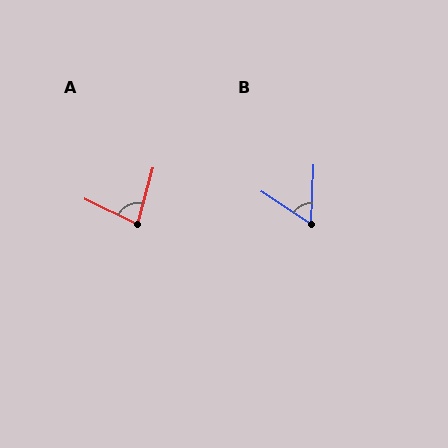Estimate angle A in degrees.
Approximately 79 degrees.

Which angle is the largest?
A, at approximately 79 degrees.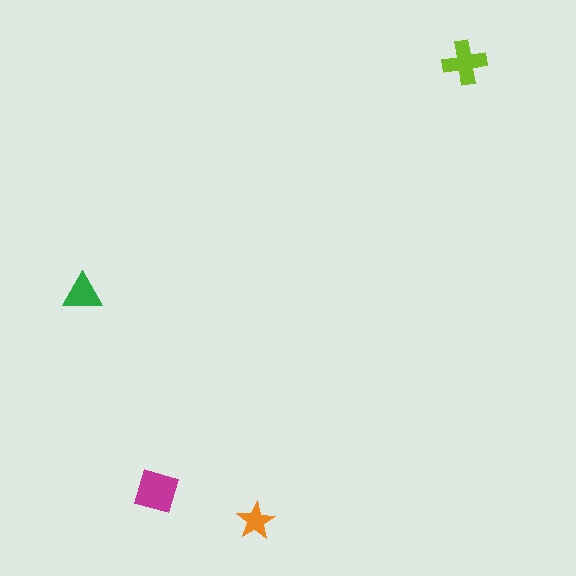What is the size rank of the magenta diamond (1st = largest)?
1st.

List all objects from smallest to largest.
The orange star, the green triangle, the lime cross, the magenta diamond.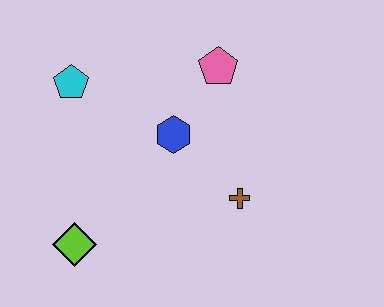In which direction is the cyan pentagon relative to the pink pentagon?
The cyan pentagon is to the left of the pink pentagon.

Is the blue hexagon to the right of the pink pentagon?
No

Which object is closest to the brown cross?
The blue hexagon is closest to the brown cross.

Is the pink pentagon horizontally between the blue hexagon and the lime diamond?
No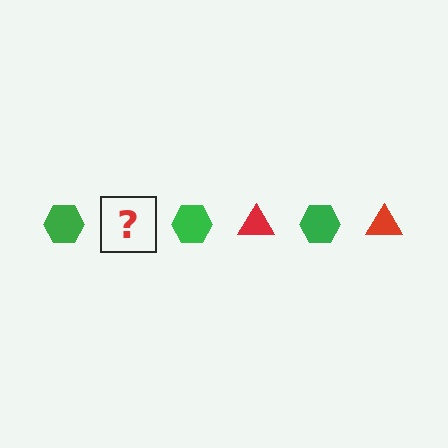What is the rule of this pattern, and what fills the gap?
The rule is that the pattern alternates between green hexagon and red triangle. The gap should be filled with a red triangle.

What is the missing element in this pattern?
The missing element is a red triangle.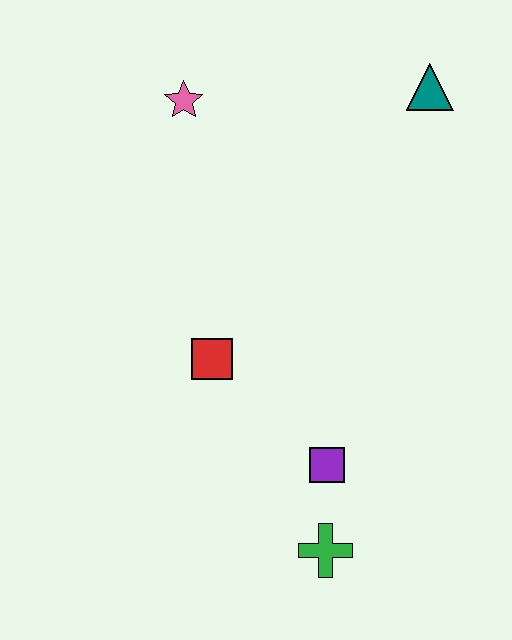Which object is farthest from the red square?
The teal triangle is farthest from the red square.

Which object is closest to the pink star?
The teal triangle is closest to the pink star.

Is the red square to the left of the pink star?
No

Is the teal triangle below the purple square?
No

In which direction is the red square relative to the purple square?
The red square is to the left of the purple square.